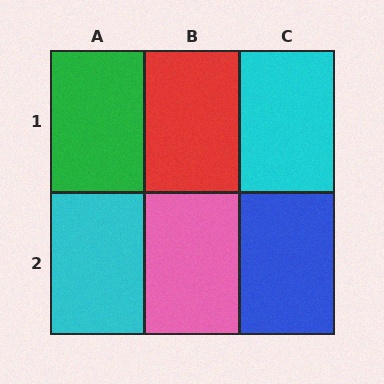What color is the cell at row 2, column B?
Pink.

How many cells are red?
1 cell is red.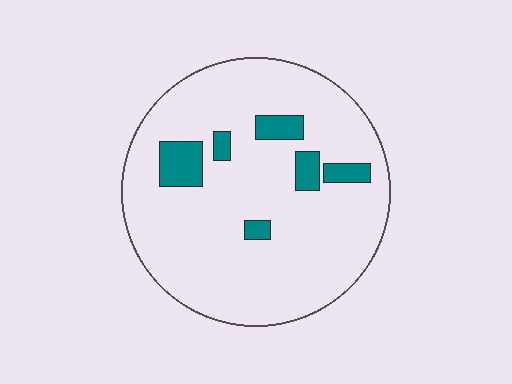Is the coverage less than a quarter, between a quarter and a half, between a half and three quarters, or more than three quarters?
Less than a quarter.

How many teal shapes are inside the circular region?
6.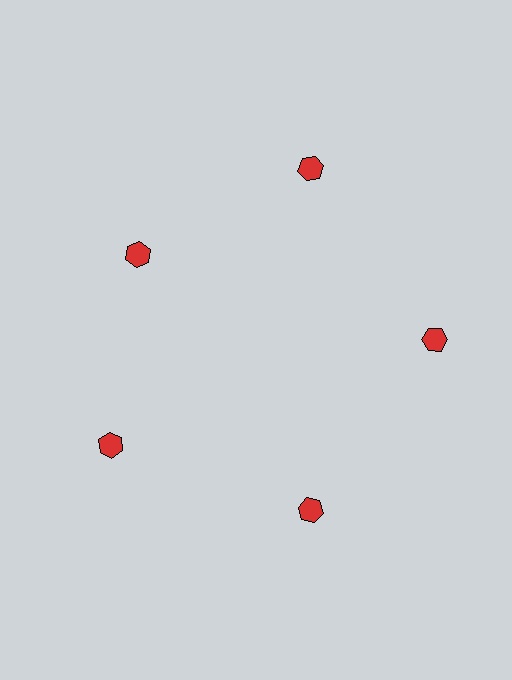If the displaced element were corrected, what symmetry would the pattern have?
It would have 5-fold rotational symmetry — the pattern would map onto itself every 72 degrees.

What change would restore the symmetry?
The symmetry would be restored by moving it outward, back onto the ring so that all 5 hexagons sit at equal angles and equal distance from the center.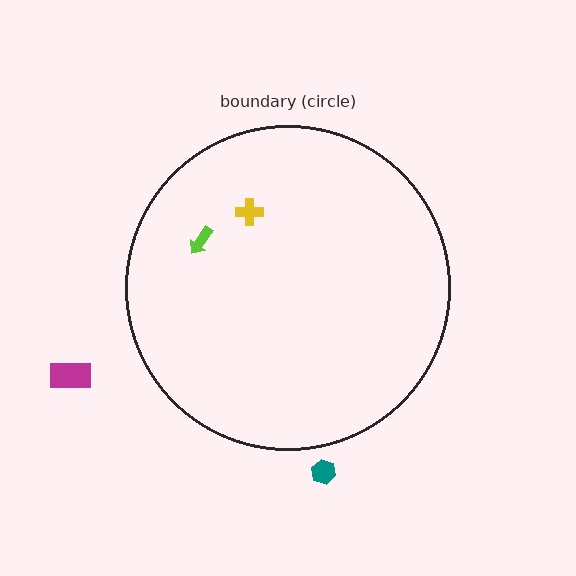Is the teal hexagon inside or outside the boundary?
Outside.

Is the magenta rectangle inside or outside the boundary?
Outside.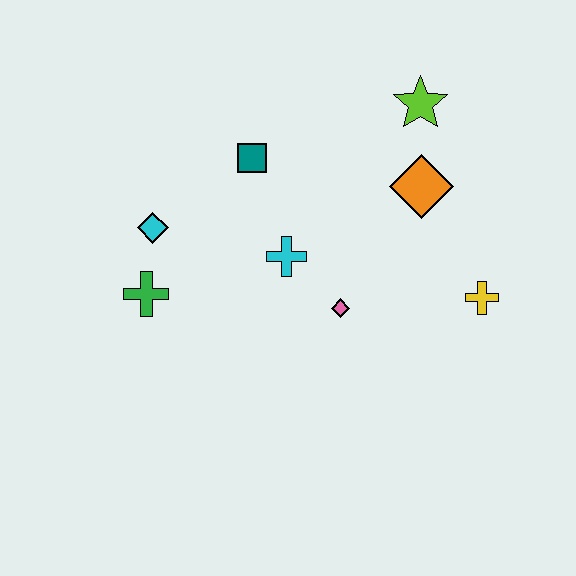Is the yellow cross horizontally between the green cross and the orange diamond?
No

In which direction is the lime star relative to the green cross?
The lime star is to the right of the green cross.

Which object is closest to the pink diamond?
The cyan cross is closest to the pink diamond.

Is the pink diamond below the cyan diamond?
Yes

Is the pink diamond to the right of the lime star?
No